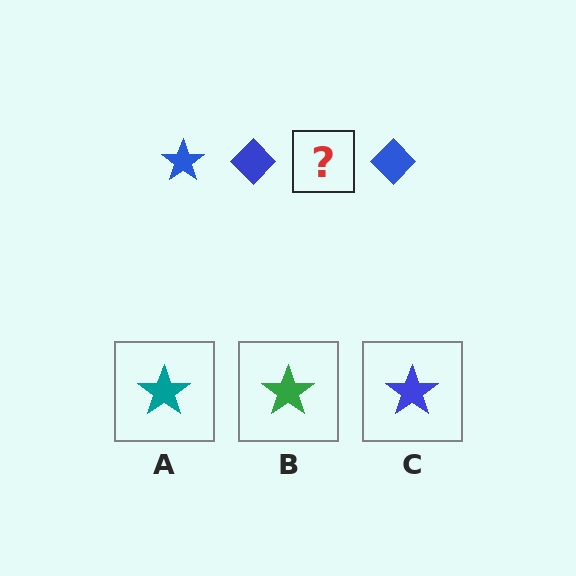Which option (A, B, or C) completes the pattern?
C.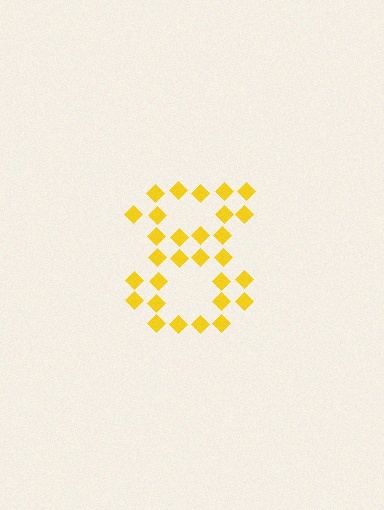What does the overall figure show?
The overall figure shows the digit 8.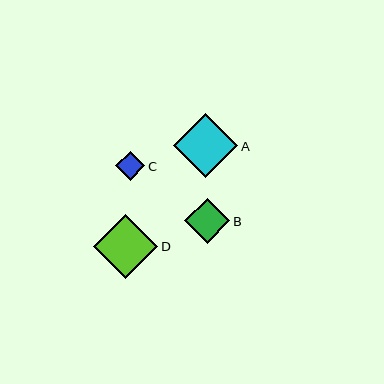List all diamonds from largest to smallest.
From largest to smallest: D, A, B, C.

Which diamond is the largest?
Diamond D is the largest with a size of approximately 65 pixels.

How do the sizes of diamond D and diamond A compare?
Diamond D and diamond A are approximately the same size.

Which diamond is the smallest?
Diamond C is the smallest with a size of approximately 29 pixels.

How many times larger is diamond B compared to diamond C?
Diamond B is approximately 1.5 times the size of diamond C.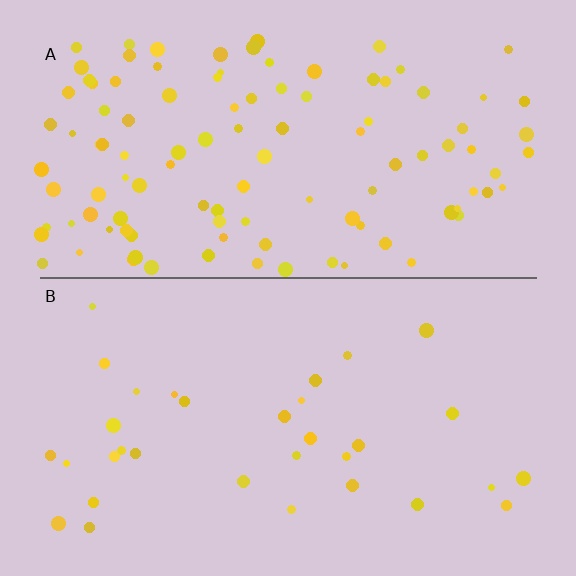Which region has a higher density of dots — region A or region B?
A (the top).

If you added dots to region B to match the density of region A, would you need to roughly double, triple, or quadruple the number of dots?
Approximately triple.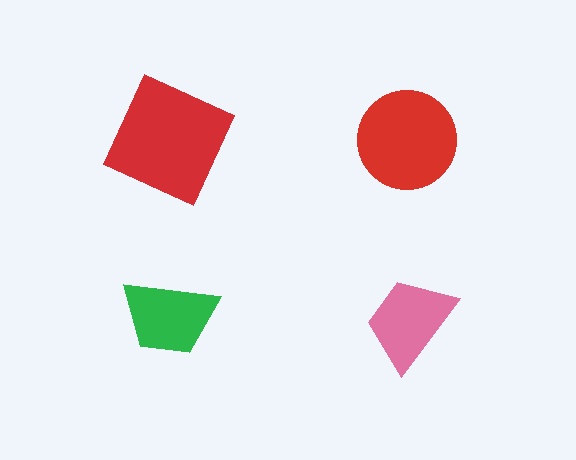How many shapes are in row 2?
2 shapes.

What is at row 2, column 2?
A pink trapezoid.